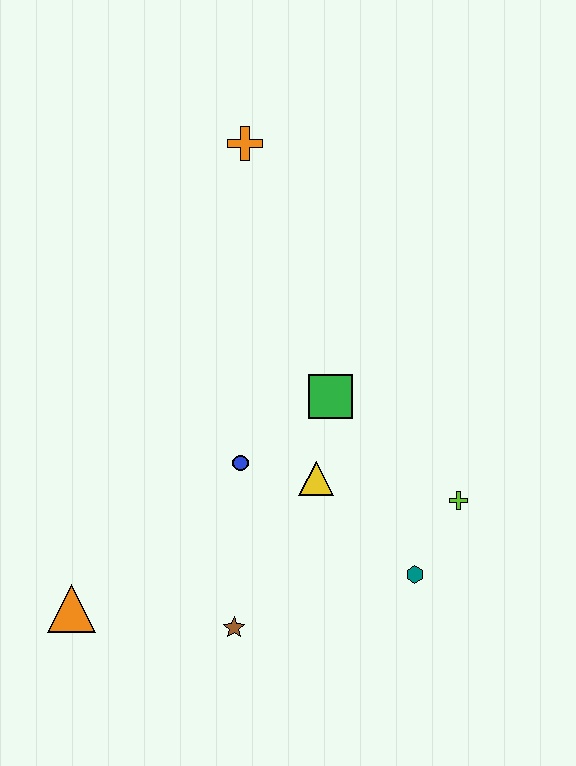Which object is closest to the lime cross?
The teal hexagon is closest to the lime cross.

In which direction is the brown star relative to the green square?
The brown star is below the green square.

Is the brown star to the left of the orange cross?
Yes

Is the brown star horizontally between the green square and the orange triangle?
Yes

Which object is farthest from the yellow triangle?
The orange cross is farthest from the yellow triangle.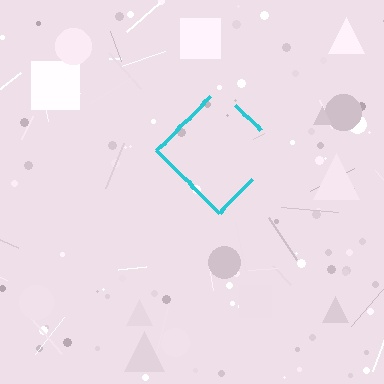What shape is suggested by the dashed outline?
The dashed outline suggests a diamond.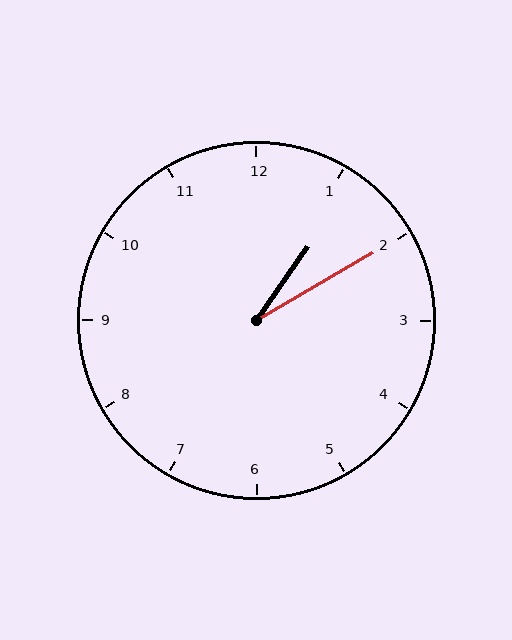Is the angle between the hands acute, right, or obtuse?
It is acute.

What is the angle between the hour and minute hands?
Approximately 25 degrees.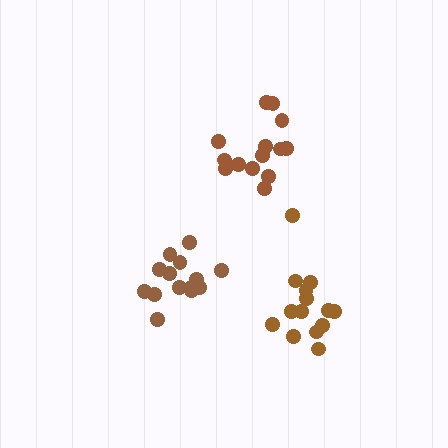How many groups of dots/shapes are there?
There are 3 groups.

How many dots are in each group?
Group 1: 14 dots, Group 2: 14 dots, Group 3: 14 dots (42 total).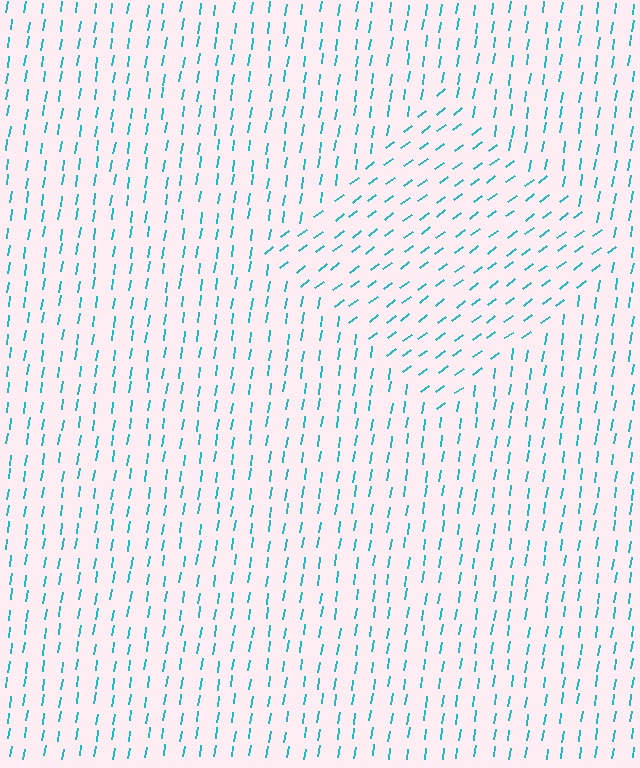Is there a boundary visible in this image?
Yes, there is a texture boundary formed by a change in line orientation.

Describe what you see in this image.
The image is filled with small cyan line segments. A diamond region in the image has lines oriented differently from the surrounding lines, creating a visible texture boundary.